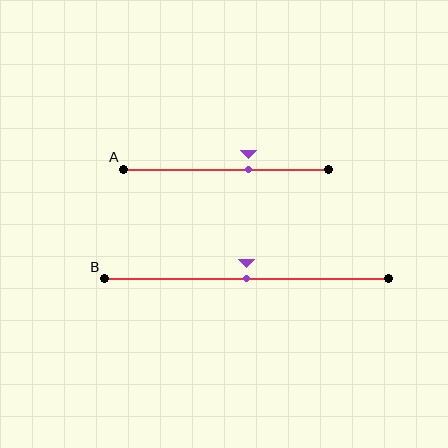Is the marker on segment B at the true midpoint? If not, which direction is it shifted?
Yes, the marker on segment B is at the true midpoint.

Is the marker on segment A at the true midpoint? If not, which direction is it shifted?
No, the marker on segment A is shifted to the right by about 11% of the segment length.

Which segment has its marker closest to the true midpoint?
Segment B has its marker closest to the true midpoint.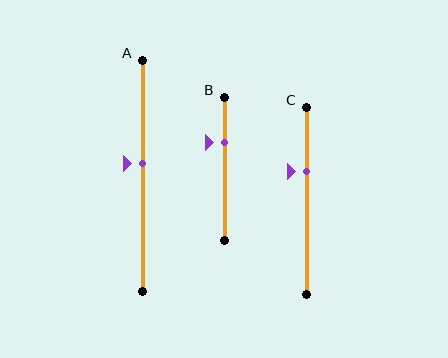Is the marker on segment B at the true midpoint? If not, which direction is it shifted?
No, the marker on segment B is shifted upward by about 19% of the segment length.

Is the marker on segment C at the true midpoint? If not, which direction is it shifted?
No, the marker on segment C is shifted upward by about 16% of the segment length.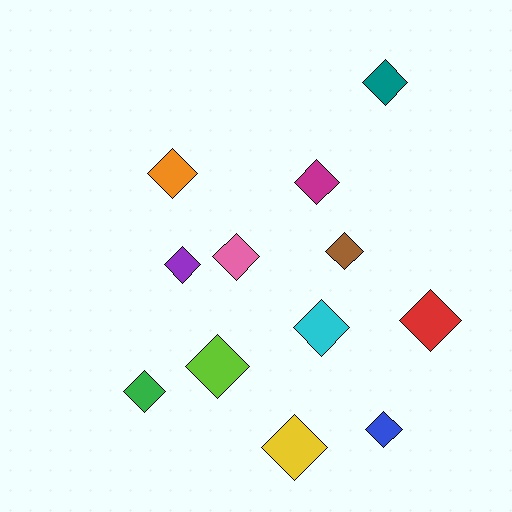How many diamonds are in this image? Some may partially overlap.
There are 12 diamonds.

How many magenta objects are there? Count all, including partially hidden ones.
There is 1 magenta object.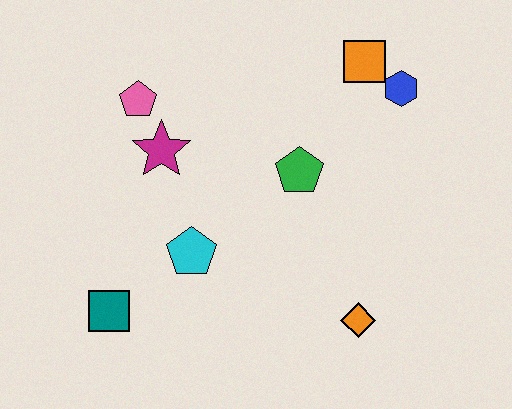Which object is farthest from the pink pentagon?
The orange diamond is farthest from the pink pentagon.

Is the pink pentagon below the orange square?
Yes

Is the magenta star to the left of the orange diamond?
Yes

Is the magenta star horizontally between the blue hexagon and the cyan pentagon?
No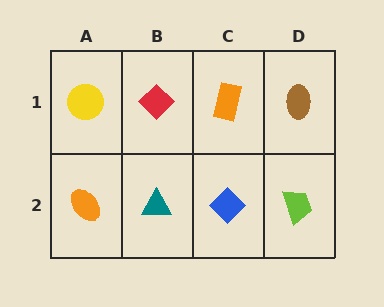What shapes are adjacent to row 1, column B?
A teal triangle (row 2, column B), a yellow circle (row 1, column A), an orange rectangle (row 1, column C).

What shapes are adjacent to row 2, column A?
A yellow circle (row 1, column A), a teal triangle (row 2, column B).